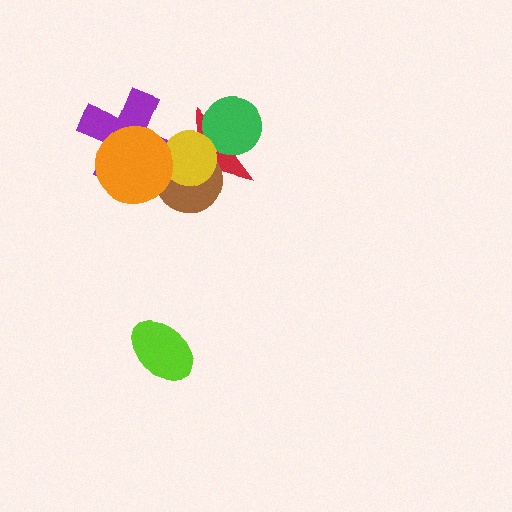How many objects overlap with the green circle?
1 object overlaps with the green circle.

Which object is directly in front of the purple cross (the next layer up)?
The yellow circle is directly in front of the purple cross.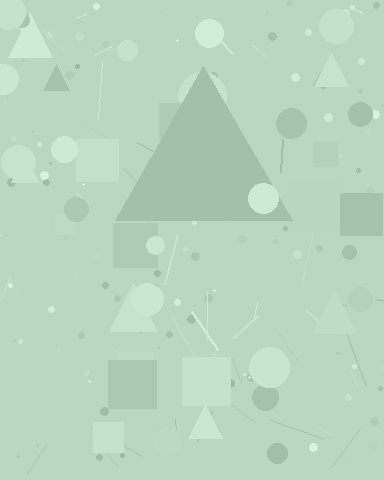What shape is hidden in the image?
A triangle is hidden in the image.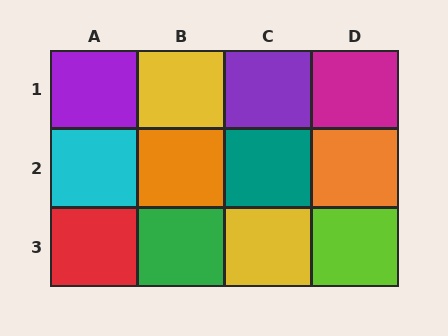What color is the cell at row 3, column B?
Green.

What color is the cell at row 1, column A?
Purple.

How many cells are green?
1 cell is green.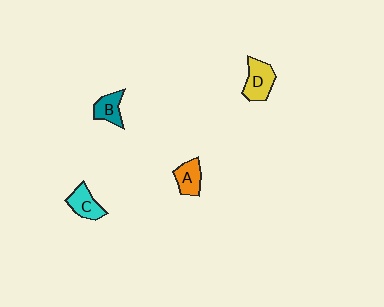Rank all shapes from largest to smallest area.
From largest to smallest: D (yellow), C (cyan), A (orange), B (teal).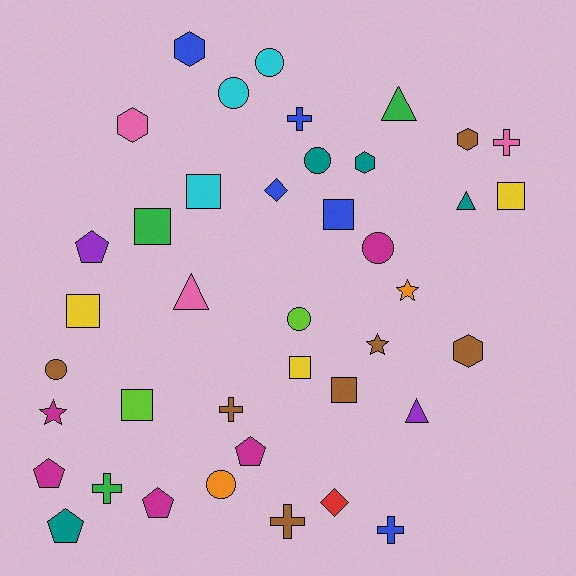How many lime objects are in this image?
There are 2 lime objects.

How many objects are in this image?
There are 40 objects.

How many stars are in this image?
There are 3 stars.